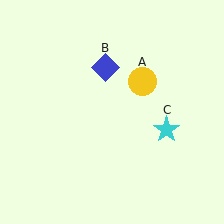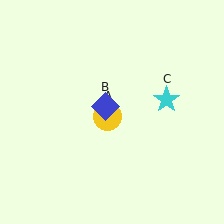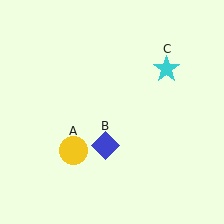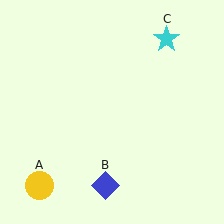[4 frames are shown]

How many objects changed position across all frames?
3 objects changed position: yellow circle (object A), blue diamond (object B), cyan star (object C).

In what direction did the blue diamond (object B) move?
The blue diamond (object B) moved down.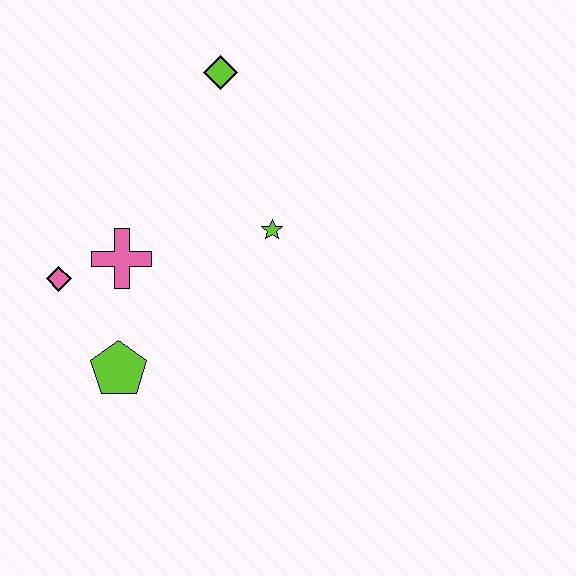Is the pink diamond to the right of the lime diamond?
No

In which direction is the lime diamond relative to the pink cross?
The lime diamond is above the pink cross.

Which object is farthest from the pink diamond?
The lime diamond is farthest from the pink diamond.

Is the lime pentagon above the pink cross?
No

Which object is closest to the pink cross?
The pink diamond is closest to the pink cross.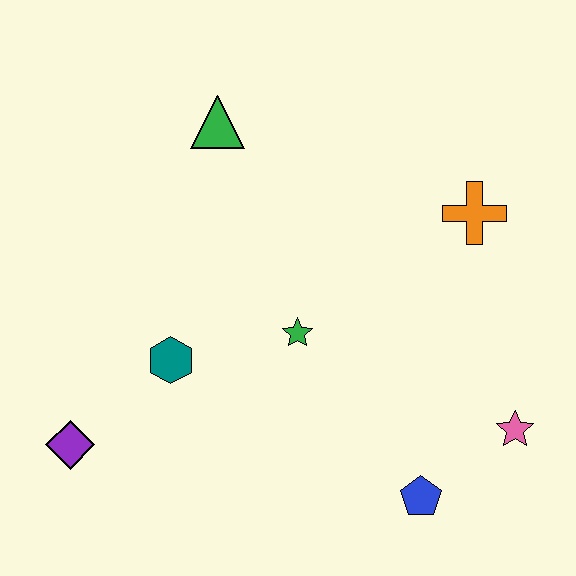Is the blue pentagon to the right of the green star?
Yes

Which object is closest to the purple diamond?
The teal hexagon is closest to the purple diamond.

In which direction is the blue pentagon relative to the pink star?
The blue pentagon is to the left of the pink star.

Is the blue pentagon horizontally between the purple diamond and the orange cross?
Yes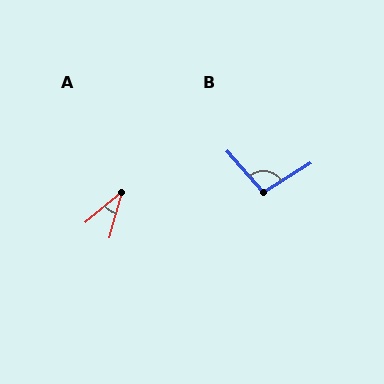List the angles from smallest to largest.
A (35°), B (99°).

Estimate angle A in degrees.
Approximately 35 degrees.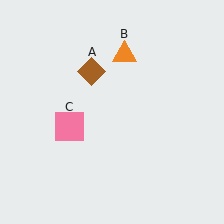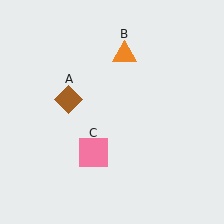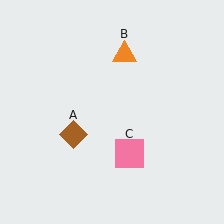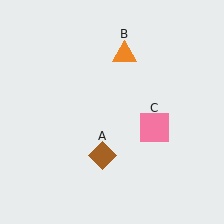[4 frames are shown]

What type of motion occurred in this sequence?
The brown diamond (object A), pink square (object C) rotated counterclockwise around the center of the scene.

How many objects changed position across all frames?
2 objects changed position: brown diamond (object A), pink square (object C).